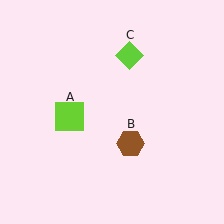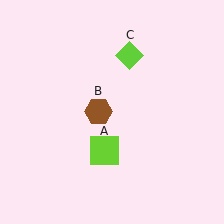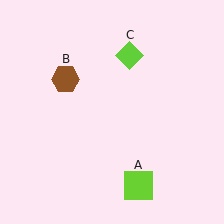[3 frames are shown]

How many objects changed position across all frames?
2 objects changed position: lime square (object A), brown hexagon (object B).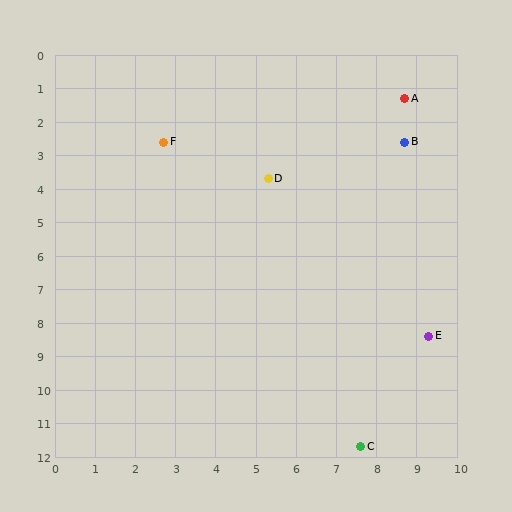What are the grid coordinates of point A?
Point A is at approximately (8.7, 1.3).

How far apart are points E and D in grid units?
Points E and D are about 6.2 grid units apart.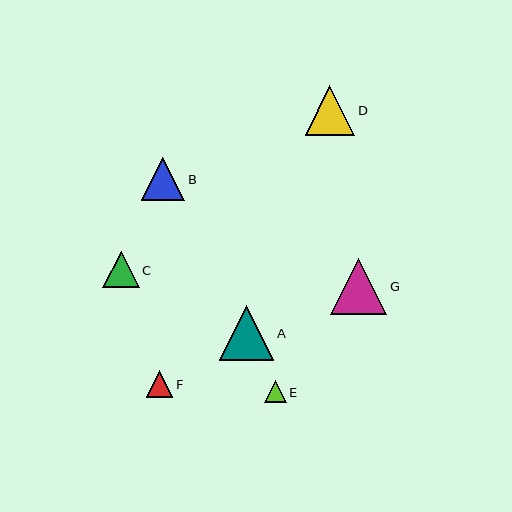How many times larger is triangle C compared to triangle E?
Triangle C is approximately 1.7 times the size of triangle E.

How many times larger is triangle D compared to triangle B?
Triangle D is approximately 1.1 times the size of triangle B.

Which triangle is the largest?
Triangle G is the largest with a size of approximately 56 pixels.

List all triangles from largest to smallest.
From largest to smallest: G, A, D, B, C, F, E.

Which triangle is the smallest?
Triangle E is the smallest with a size of approximately 21 pixels.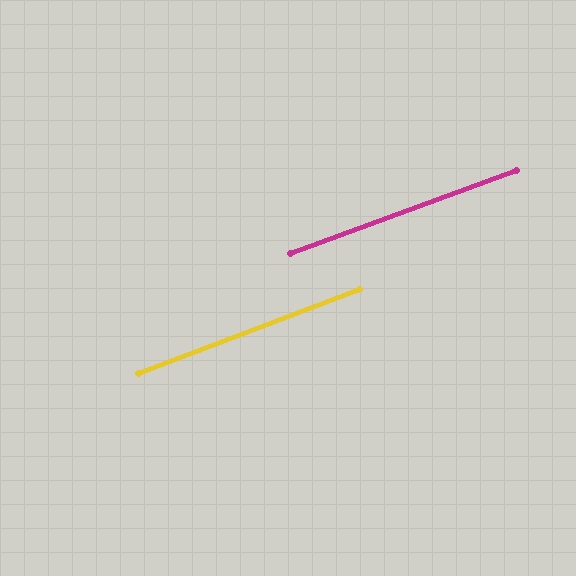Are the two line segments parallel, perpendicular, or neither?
Parallel — their directions differ by only 0.7°.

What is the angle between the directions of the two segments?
Approximately 1 degree.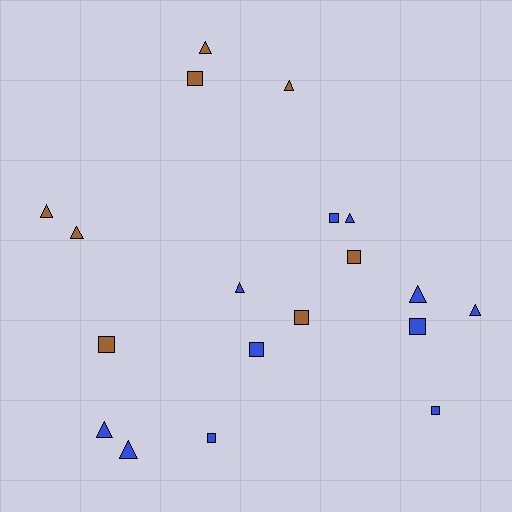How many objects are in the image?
There are 19 objects.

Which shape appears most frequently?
Triangle, with 10 objects.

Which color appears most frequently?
Blue, with 11 objects.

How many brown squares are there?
There are 4 brown squares.